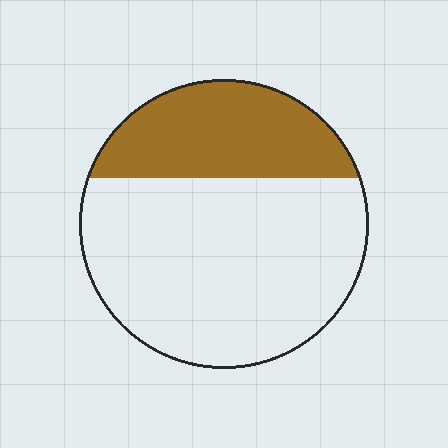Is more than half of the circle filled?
No.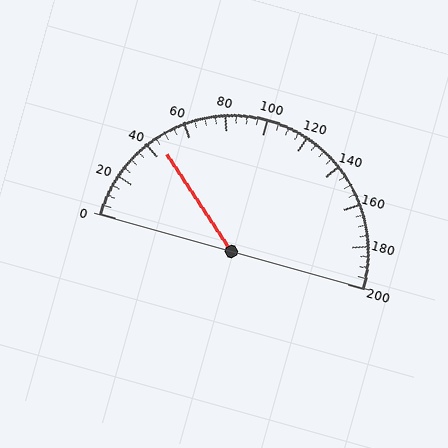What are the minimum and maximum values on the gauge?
The gauge ranges from 0 to 200.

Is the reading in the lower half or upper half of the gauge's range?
The reading is in the lower half of the range (0 to 200).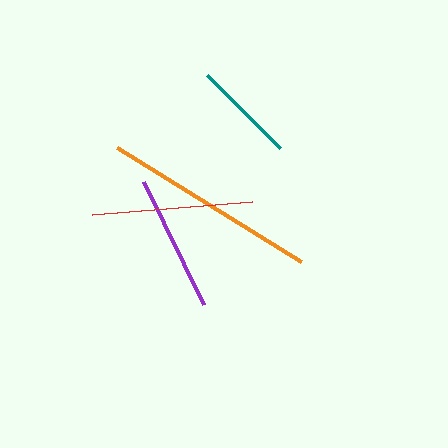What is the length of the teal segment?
The teal segment is approximately 103 pixels long.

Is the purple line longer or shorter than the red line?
The red line is longer than the purple line.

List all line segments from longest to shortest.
From longest to shortest: orange, red, purple, teal.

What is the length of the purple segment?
The purple segment is approximately 136 pixels long.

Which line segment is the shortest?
The teal line is the shortest at approximately 103 pixels.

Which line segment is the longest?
The orange line is the longest at approximately 216 pixels.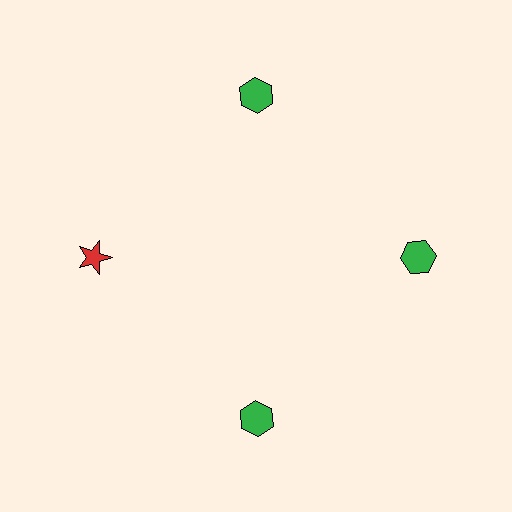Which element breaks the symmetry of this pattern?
The red star at roughly the 9 o'clock position breaks the symmetry. All other shapes are green hexagons.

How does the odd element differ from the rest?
It differs in both color (red instead of green) and shape (star instead of hexagon).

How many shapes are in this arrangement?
There are 4 shapes arranged in a ring pattern.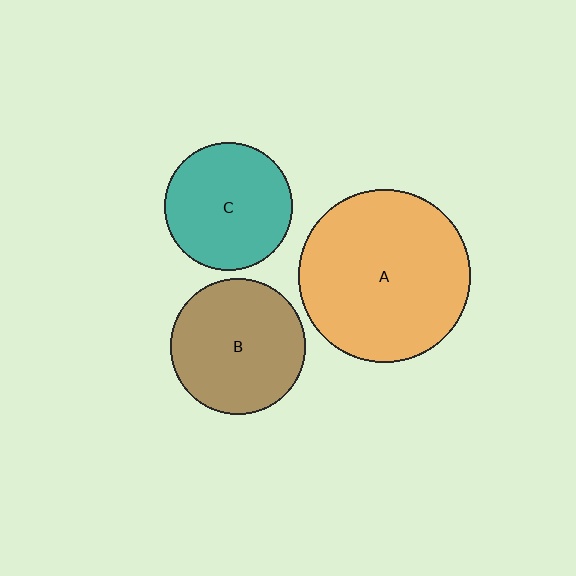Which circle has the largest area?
Circle A (orange).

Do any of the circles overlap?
No, none of the circles overlap.